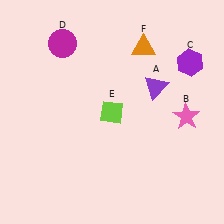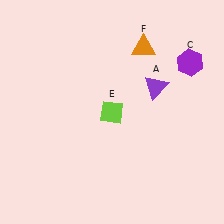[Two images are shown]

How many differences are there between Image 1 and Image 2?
There are 2 differences between the two images.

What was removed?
The magenta circle (D), the pink star (B) were removed in Image 2.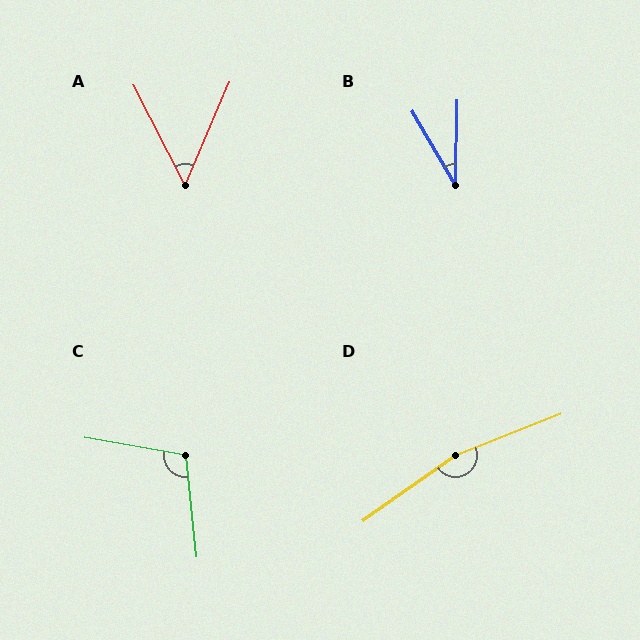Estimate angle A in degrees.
Approximately 50 degrees.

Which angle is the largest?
D, at approximately 167 degrees.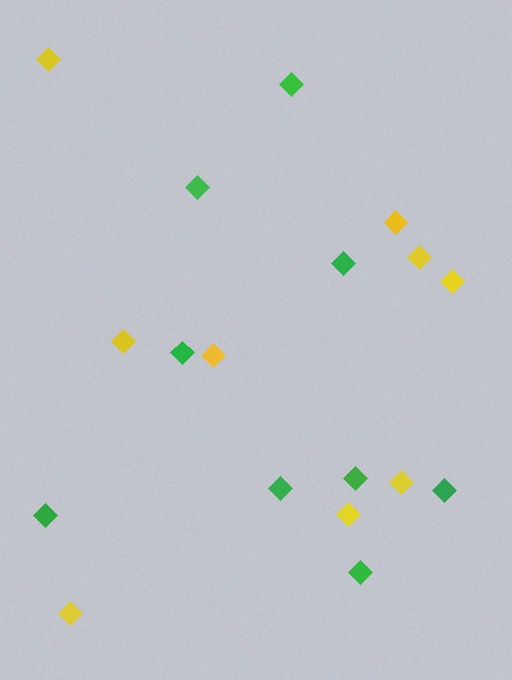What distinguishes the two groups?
There are 2 groups: one group of yellow diamonds (9) and one group of green diamonds (9).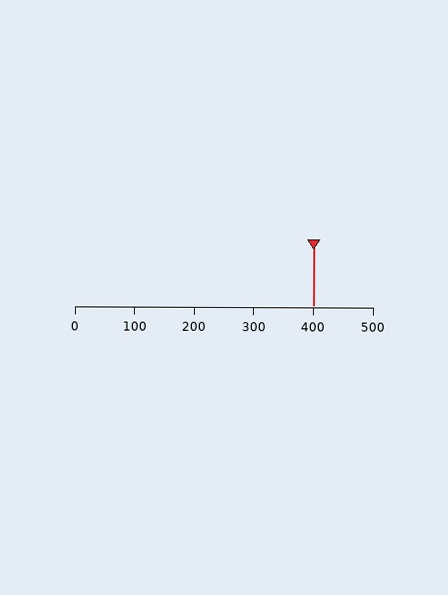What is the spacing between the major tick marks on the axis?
The major ticks are spaced 100 apart.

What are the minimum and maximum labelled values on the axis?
The axis runs from 0 to 500.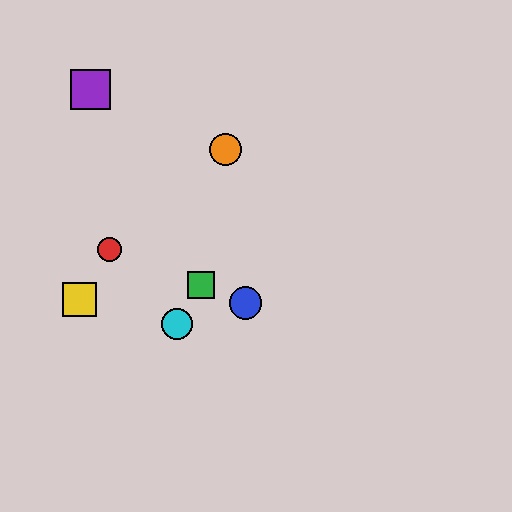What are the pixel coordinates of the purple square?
The purple square is at (90, 90).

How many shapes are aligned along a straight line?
3 shapes (the red circle, the blue circle, the green square) are aligned along a straight line.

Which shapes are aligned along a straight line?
The red circle, the blue circle, the green square are aligned along a straight line.